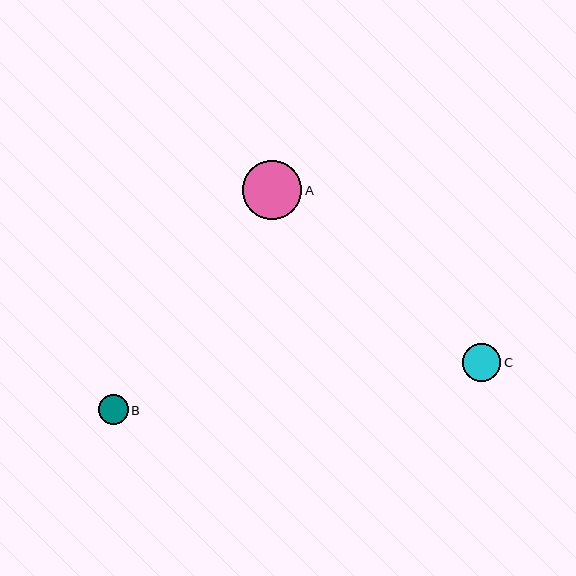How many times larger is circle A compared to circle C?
Circle A is approximately 1.6 times the size of circle C.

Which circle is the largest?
Circle A is the largest with a size of approximately 59 pixels.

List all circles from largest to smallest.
From largest to smallest: A, C, B.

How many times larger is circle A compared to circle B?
Circle A is approximately 2.0 times the size of circle B.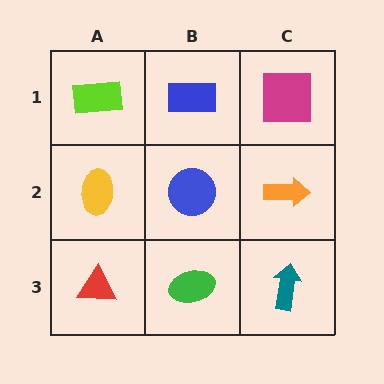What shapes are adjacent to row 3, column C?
An orange arrow (row 2, column C), a green ellipse (row 3, column B).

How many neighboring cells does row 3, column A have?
2.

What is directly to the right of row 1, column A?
A blue rectangle.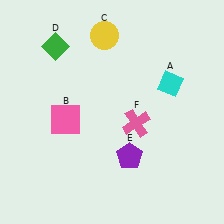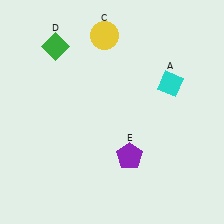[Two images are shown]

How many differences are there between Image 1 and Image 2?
There are 2 differences between the two images.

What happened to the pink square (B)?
The pink square (B) was removed in Image 2. It was in the bottom-left area of Image 1.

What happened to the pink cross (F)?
The pink cross (F) was removed in Image 2. It was in the bottom-right area of Image 1.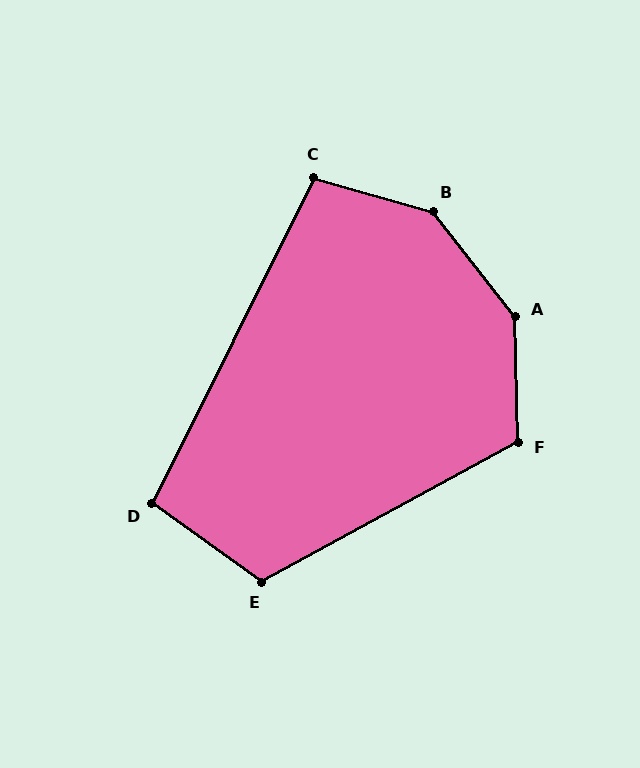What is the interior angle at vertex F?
Approximately 117 degrees (obtuse).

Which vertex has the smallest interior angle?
D, at approximately 99 degrees.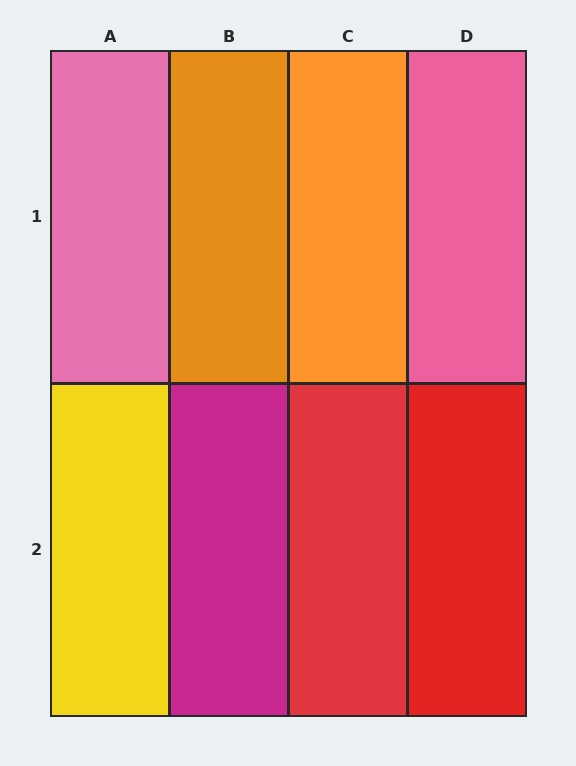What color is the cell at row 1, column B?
Orange.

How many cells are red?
2 cells are red.